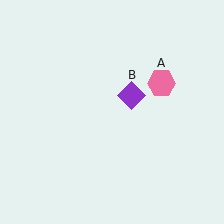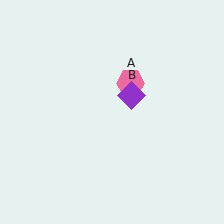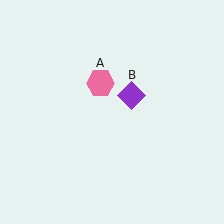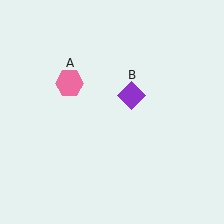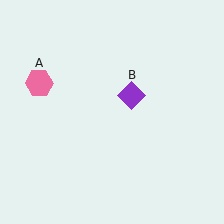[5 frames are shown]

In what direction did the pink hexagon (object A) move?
The pink hexagon (object A) moved left.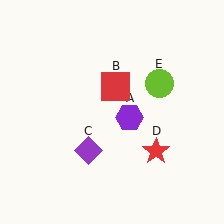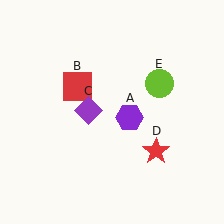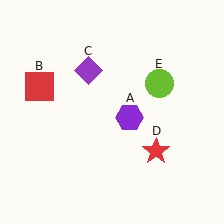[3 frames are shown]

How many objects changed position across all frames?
2 objects changed position: red square (object B), purple diamond (object C).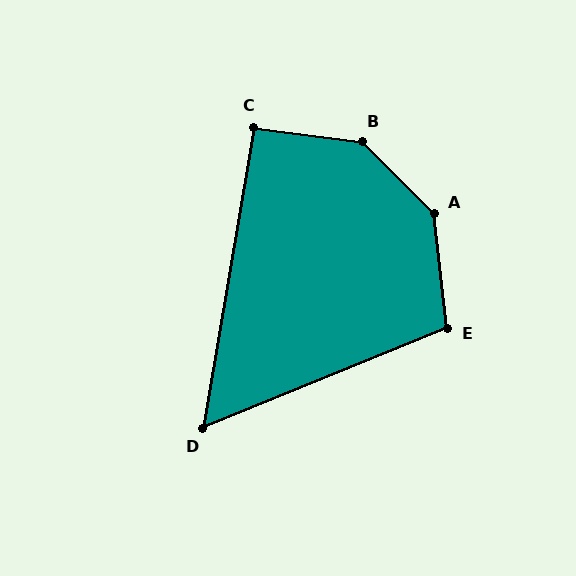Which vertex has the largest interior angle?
B, at approximately 142 degrees.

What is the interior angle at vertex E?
Approximately 106 degrees (obtuse).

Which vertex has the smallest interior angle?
D, at approximately 58 degrees.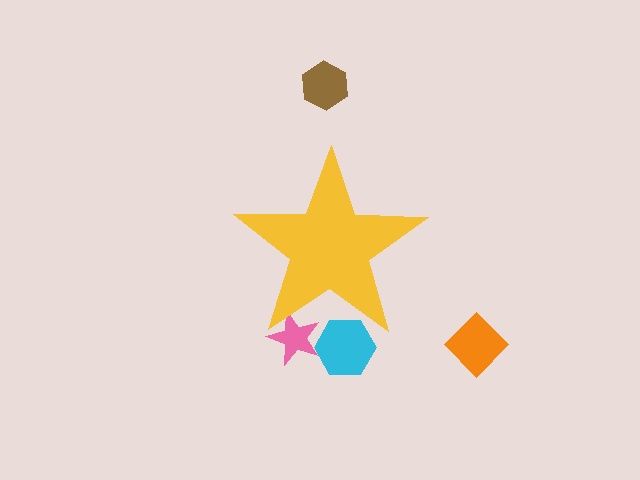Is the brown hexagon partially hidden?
No, the brown hexagon is fully visible.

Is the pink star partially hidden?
Yes, the pink star is partially hidden behind the yellow star.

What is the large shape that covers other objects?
A yellow star.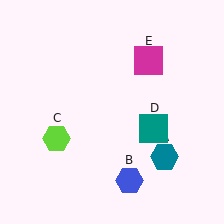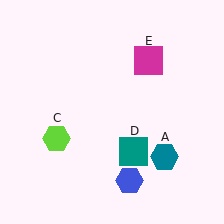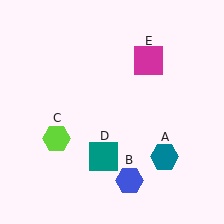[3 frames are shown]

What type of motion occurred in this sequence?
The teal square (object D) rotated clockwise around the center of the scene.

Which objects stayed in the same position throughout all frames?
Teal hexagon (object A) and blue hexagon (object B) and lime hexagon (object C) and magenta square (object E) remained stationary.